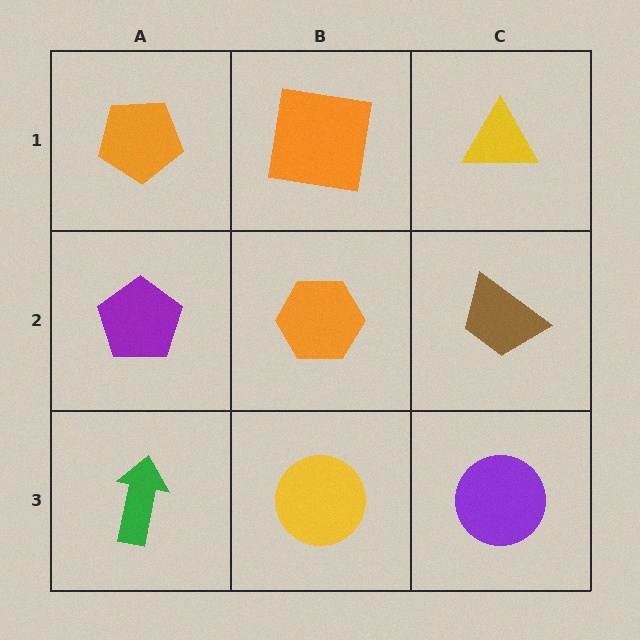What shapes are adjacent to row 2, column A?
An orange pentagon (row 1, column A), a green arrow (row 3, column A), an orange hexagon (row 2, column B).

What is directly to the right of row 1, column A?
An orange square.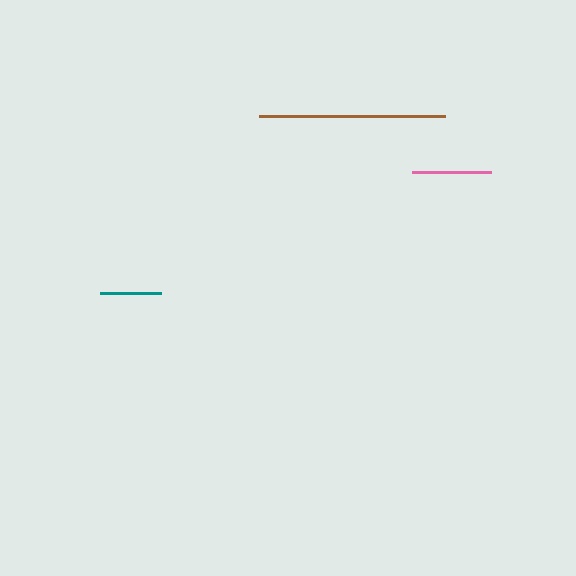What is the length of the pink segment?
The pink segment is approximately 79 pixels long.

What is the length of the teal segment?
The teal segment is approximately 61 pixels long.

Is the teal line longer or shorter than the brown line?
The brown line is longer than the teal line.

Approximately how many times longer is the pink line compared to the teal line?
The pink line is approximately 1.3 times the length of the teal line.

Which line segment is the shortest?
The teal line is the shortest at approximately 61 pixels.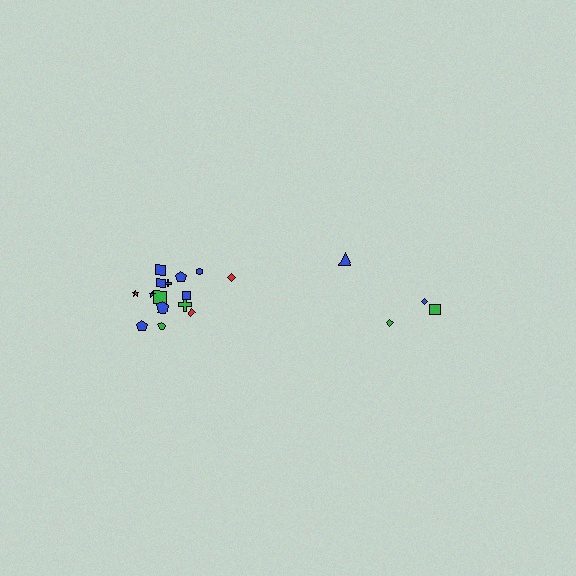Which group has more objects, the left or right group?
The left group.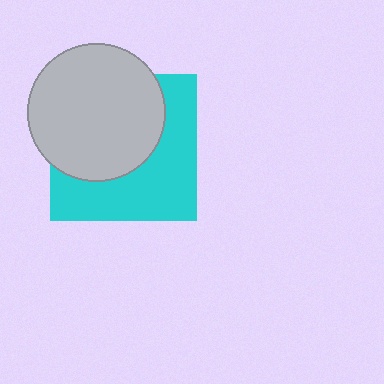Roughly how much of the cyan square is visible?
About half of it is visible (roughly 49%).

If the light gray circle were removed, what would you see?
You would see the complete cyan square.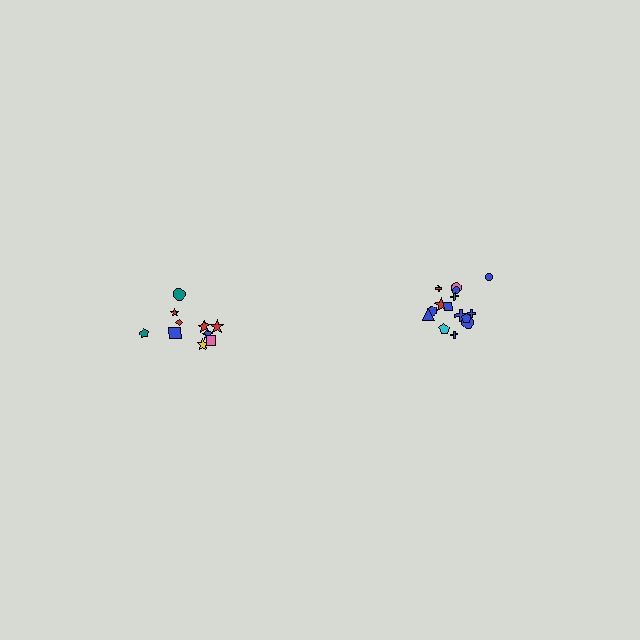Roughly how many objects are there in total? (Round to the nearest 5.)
Roughly 25 objects in total.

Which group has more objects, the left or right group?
The right group.